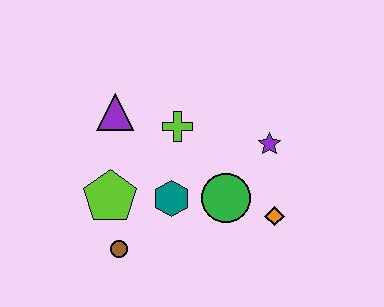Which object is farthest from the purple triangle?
The orange diamond is farthest from the purple triangle.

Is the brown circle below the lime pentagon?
Yes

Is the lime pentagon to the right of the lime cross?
No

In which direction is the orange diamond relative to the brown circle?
The orange diamond is to the right of the brown circle.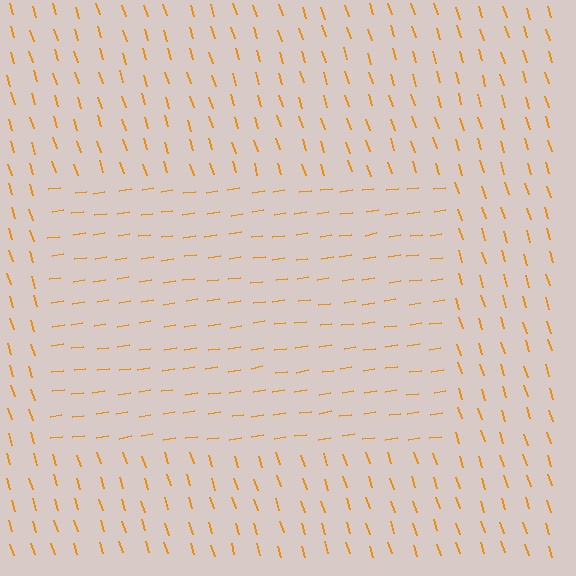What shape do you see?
I see a rectangle.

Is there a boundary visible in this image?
Yes, there is a texture boundary formed by a change in line orientation.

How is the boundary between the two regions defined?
The boundary is defined purely by a change in line orientation (approximately 81 degrees difference). All lines are the same color and thickness.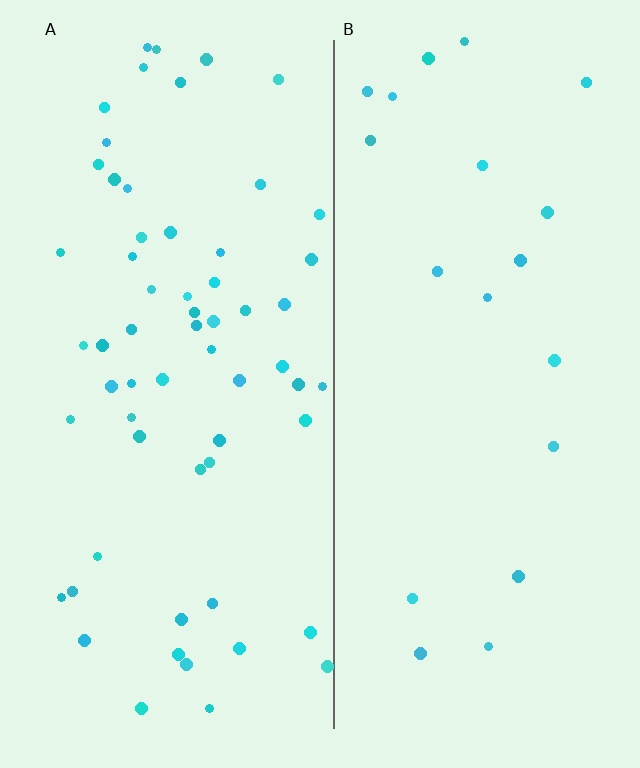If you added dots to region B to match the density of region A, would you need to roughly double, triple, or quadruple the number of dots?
Approximately triple.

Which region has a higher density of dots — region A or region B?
A (the left).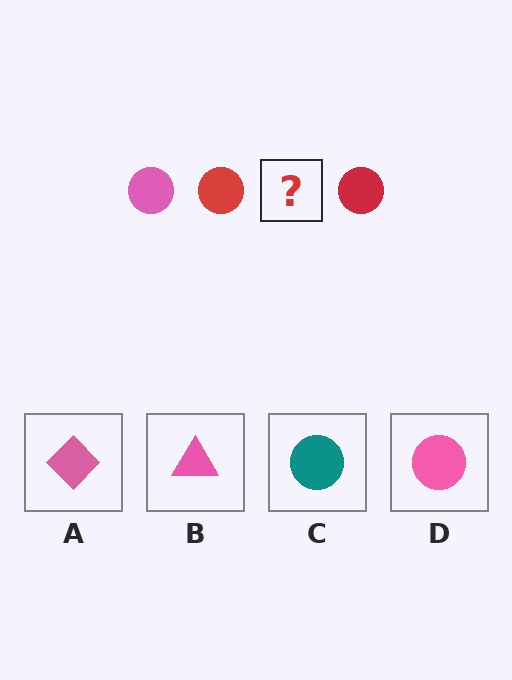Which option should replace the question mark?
Option D.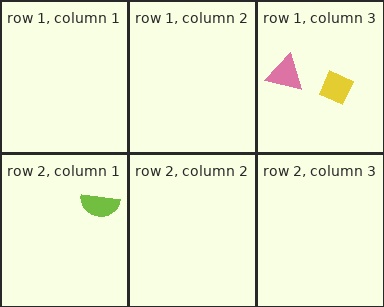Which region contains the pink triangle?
The row 1, column 3 region.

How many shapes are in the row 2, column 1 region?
1.